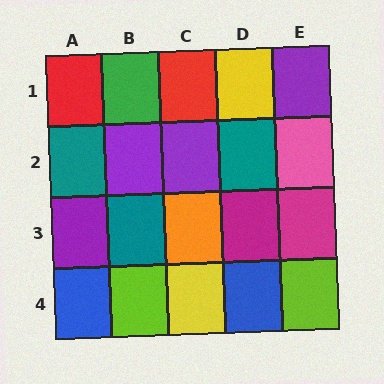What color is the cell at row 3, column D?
Magenta.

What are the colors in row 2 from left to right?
Teal, purple, purple, teal, pink.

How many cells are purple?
4 cells are purple.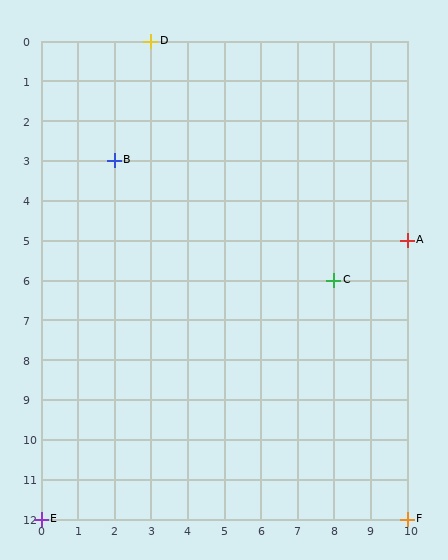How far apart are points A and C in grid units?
Points A and C are 2 columns and 1 row apart (about 2.2 grid units diagonally).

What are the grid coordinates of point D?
Point D is at grid coordinates (3, 0).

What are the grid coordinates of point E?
Point E is at grid coordinates (0, 12).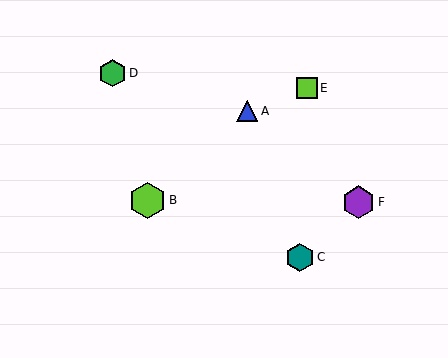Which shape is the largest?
The lime hexagon (labeled B) is the largest.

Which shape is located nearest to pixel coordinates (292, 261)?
The teal hexagon (labeled C) at (300, 257) is nearest to that location.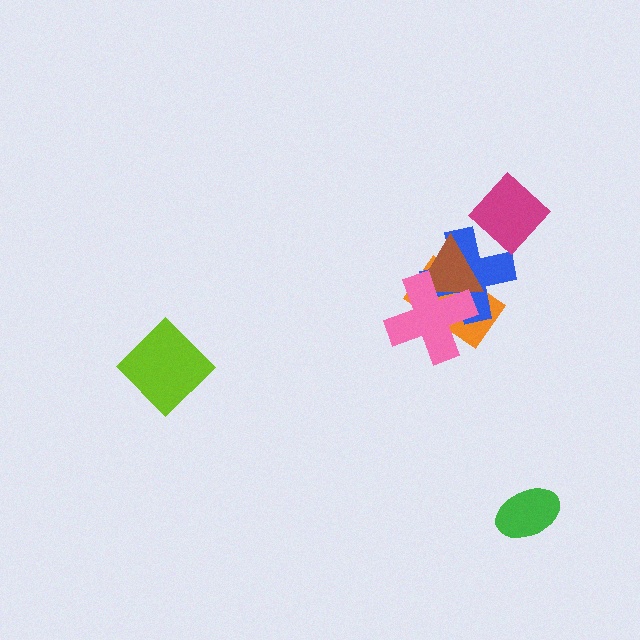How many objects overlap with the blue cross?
4 objects overlap with the blue cross.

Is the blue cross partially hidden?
Yes, it is partially covered by another shape.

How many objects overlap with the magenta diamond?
1 object overlaps with the magenta diamond.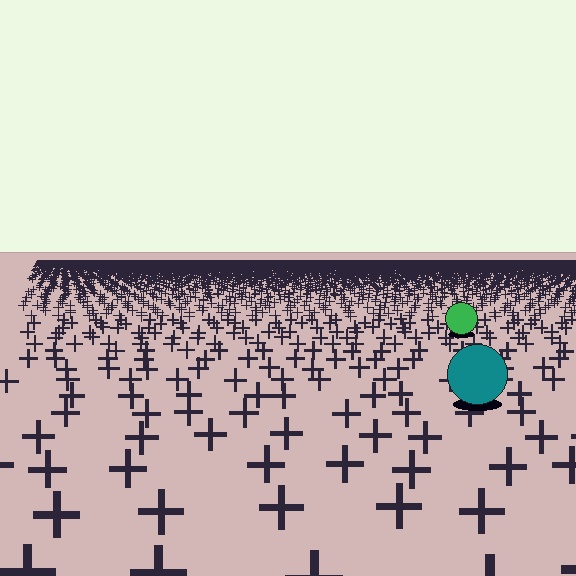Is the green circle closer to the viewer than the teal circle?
No. The teal circle is closer — you can tell from the texture gradient: the ground texture is coarser near it.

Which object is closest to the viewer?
The teal circle is closest. The texture marks near it are larger and more spread out.